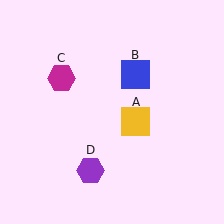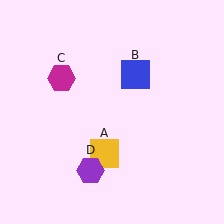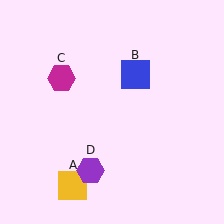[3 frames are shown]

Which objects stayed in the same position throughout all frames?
Blue square (object B) and magenta hexagon (object C) and purple hexagon (object D) remained stationary.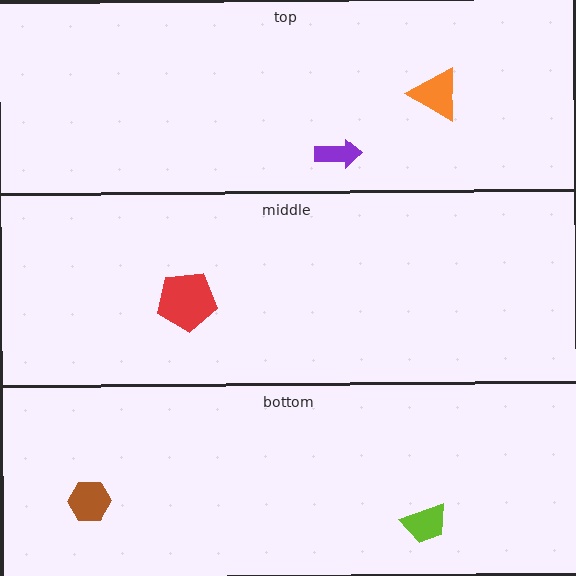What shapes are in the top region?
The orange triangle, the purple arrow.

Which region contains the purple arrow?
The top region.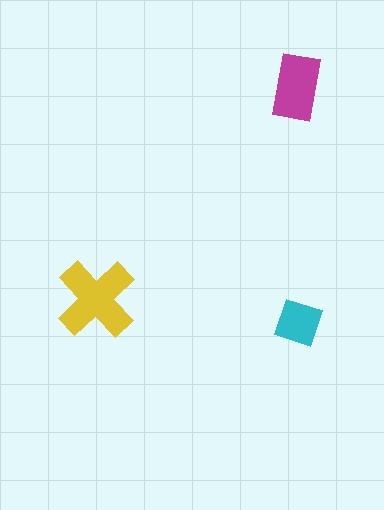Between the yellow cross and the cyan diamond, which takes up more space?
The yellow cross.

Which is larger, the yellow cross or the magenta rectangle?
The yellow cross.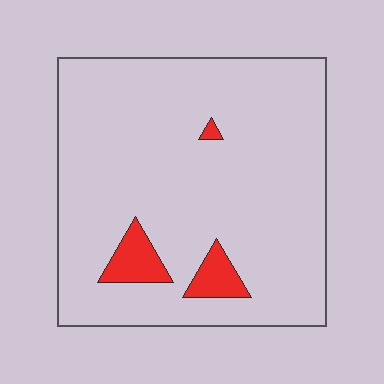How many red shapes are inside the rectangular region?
3.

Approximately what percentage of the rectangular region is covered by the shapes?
Approximately 5%.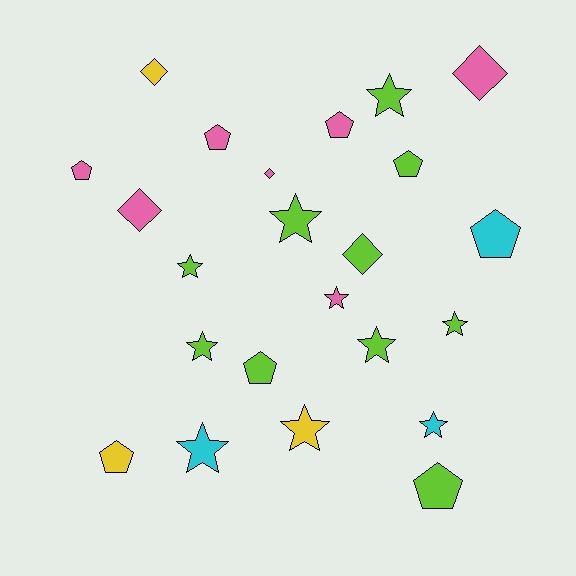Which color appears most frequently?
Lime, with 10 objects.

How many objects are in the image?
There are 23 objects.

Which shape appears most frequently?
Star, with 10 objects.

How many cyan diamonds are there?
There are no cyan diamonds.